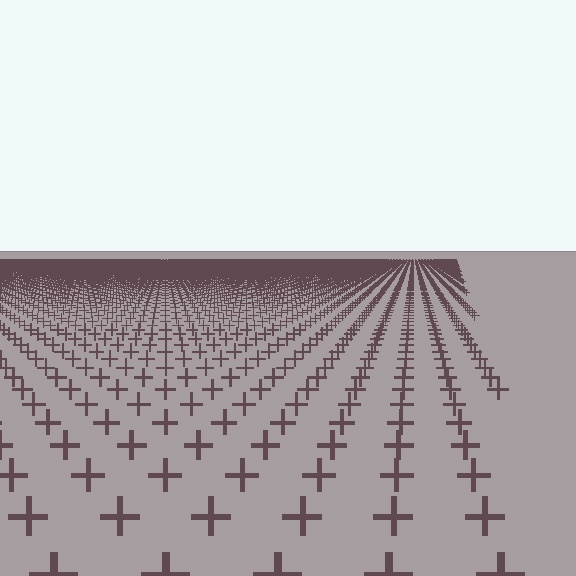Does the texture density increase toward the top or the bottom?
Density increases toward the top.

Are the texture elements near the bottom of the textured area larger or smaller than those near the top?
Larger. Near the bottom, elements are closer to the viewer and appear at a bigger on-screen size.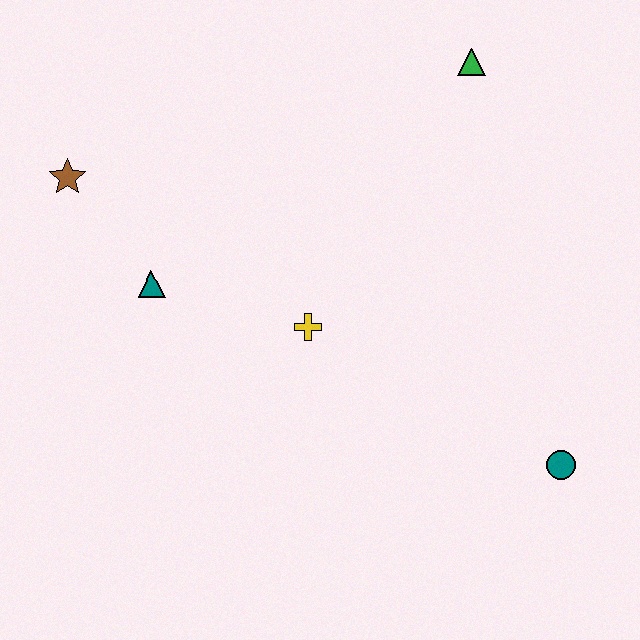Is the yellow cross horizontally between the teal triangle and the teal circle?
Yes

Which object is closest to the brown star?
The teal triangle is closest to the brown star.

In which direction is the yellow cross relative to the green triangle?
The yellow cross is below the green triangle.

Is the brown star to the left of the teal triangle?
Yes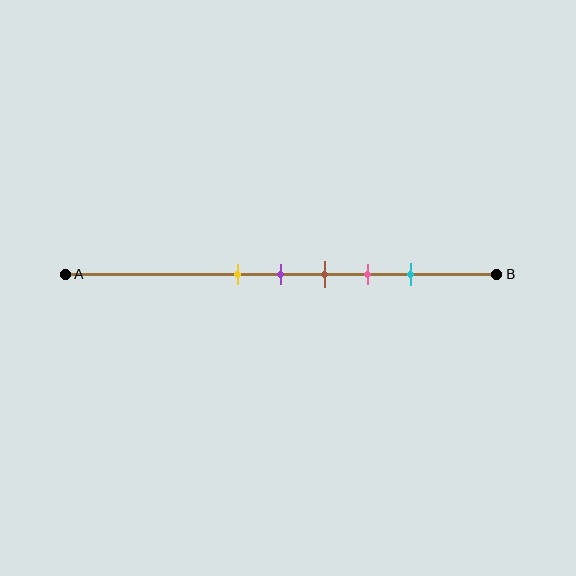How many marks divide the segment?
There are 5 marks dividing the segment.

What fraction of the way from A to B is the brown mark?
The brown mark is approximately 60% (0.6) of the way from A to B.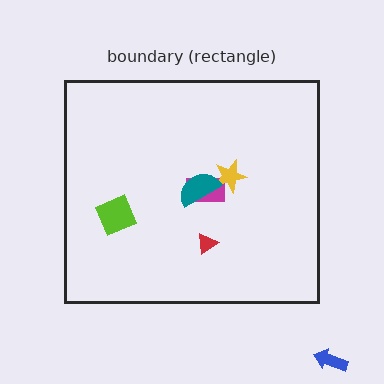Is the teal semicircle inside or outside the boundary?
Inside.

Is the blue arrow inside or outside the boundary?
Outside.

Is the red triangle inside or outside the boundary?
Inside.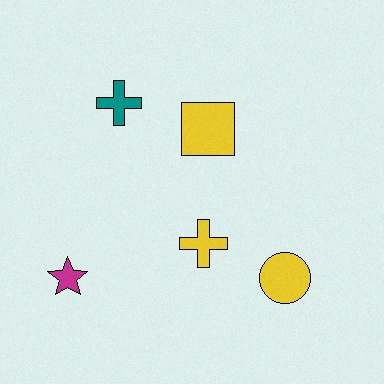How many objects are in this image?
There are 5 objects.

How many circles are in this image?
There is 1 circle.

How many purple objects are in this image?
There are no purple objects.